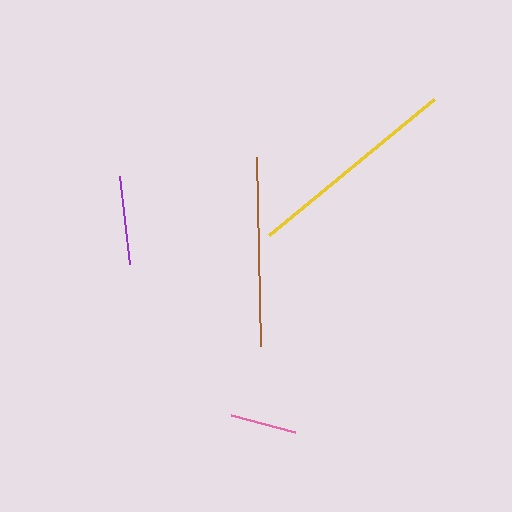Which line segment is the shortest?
The pink line is the shortest at approximately 66 pixels.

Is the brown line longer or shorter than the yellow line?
The yellow line is longer than the brown line.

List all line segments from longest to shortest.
From longest to shortest: yellow, brown, purple, pink.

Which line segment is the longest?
The yellow line is the longest at approximately 214 pixels.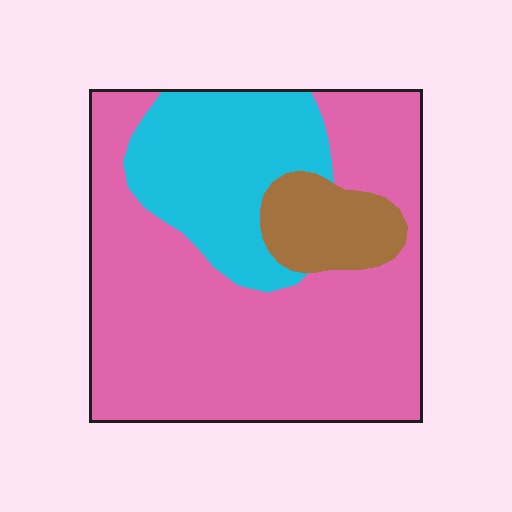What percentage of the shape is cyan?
Cyan takes up less than a quarter of the shape.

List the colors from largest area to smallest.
From largest to smallest: pink, cyan, brown.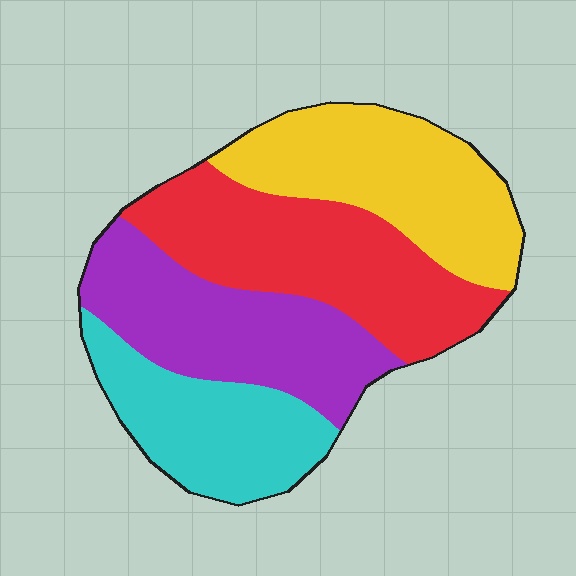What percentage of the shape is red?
Red takes up between a sixth and a third of the shape.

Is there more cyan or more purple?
Purple.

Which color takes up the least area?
Cyan, at roughly 20%.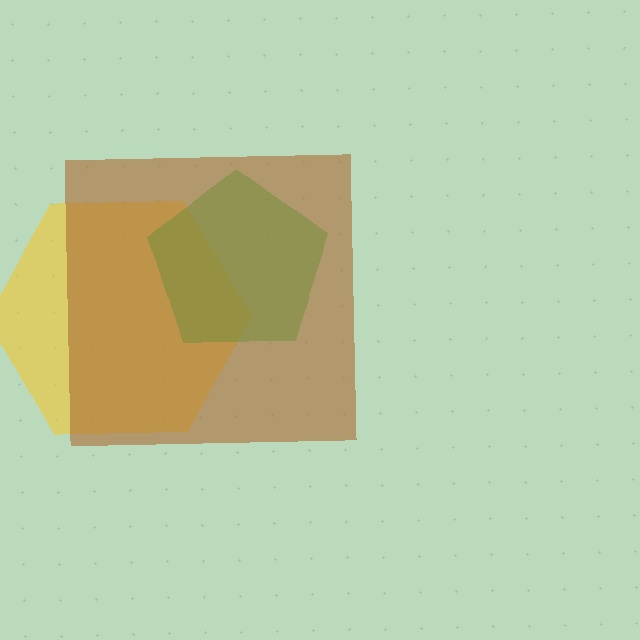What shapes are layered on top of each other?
The layered shapes are: a yellow hexagon, a green pentagon, a brown square.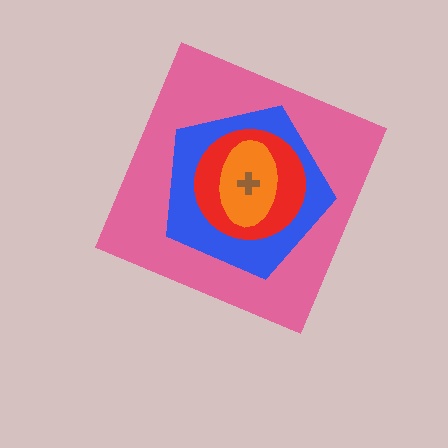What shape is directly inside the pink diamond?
The blue pentagon.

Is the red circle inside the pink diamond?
Yes.